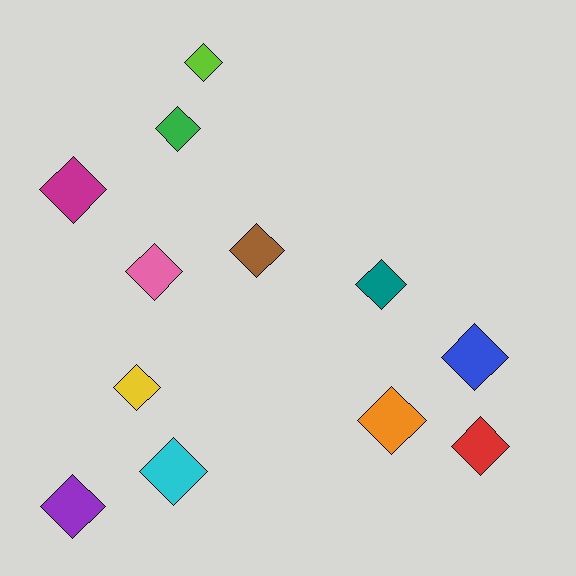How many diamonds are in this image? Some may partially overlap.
There are 12 diamonds.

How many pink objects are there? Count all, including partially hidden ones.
There is 1 pink object.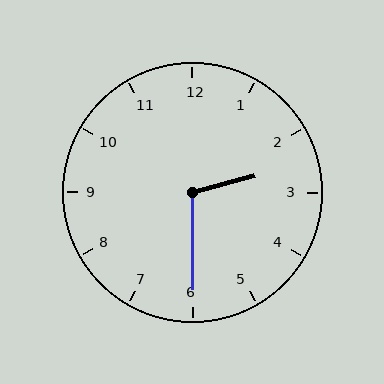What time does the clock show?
2:30.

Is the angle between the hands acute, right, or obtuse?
It is obtuse.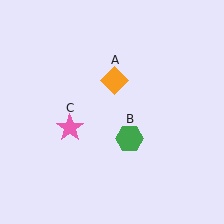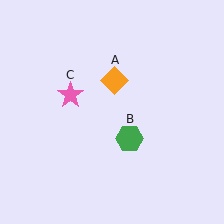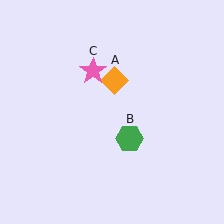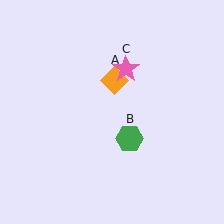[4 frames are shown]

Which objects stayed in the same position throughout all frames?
Orange diamond (object A) and green hexagon (object B) remained stationary.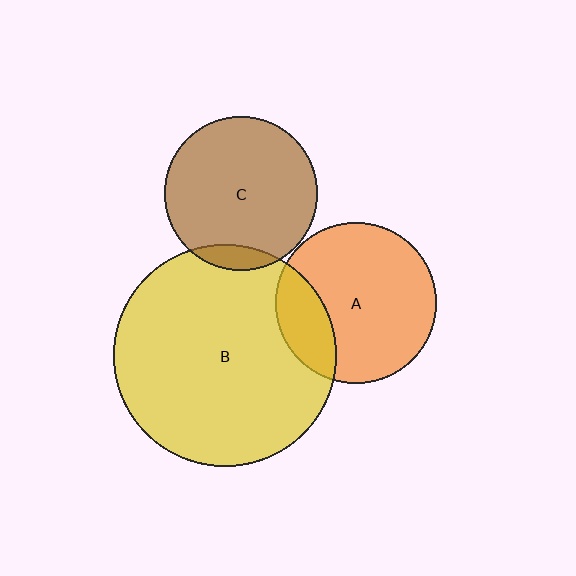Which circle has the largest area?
Circle B (yellow).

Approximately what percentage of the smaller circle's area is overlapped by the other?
Approximately 10%.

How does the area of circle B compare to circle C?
Approximately 2.1 times.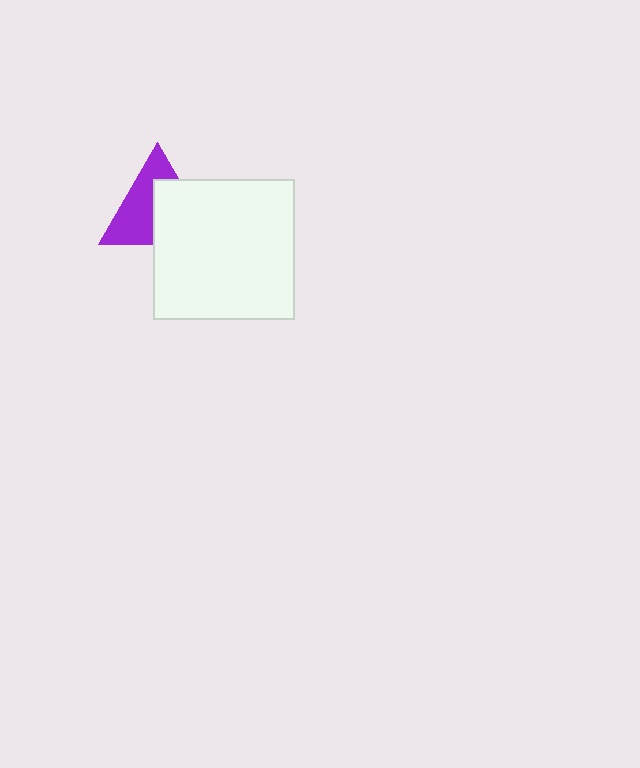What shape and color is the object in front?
The object in front is a white square.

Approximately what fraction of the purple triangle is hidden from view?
Roughly 48% of the purple triangle is hidden behind the white square.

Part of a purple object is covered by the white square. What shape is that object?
It is a triangle.